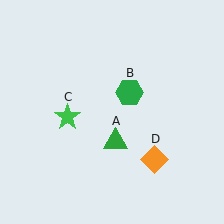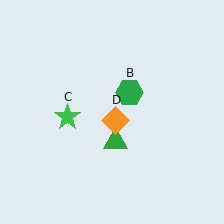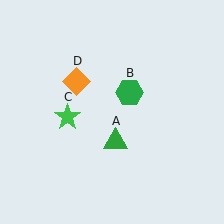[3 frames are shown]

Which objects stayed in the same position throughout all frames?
Green triangle (object A) and green hexagon (object B) and green star (object C) remained stationary.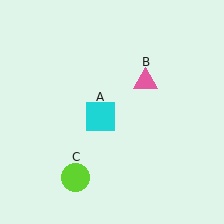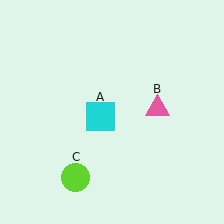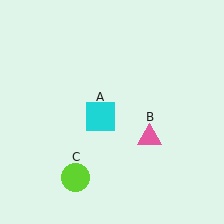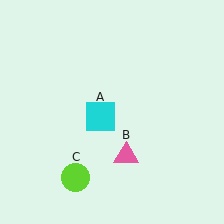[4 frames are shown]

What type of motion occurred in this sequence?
The pink triangle (object B) rotated clockwise around the center of the scene.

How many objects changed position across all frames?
1 object changed position: pink triangle (object B).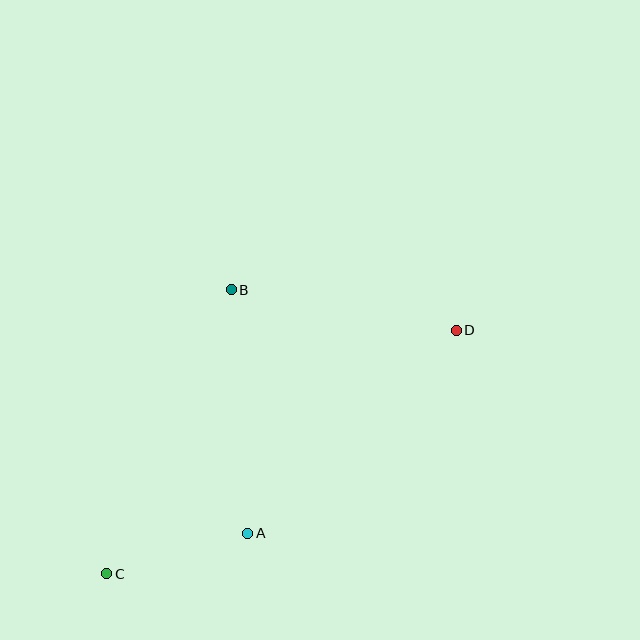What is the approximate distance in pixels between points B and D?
The distance between B and D is approximately 229 pixels.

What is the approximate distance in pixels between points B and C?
The distance between B and C is approximately 310 pixels.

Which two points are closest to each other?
Points A and C are closest to each other.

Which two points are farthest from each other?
Points C and D are farthest from each other.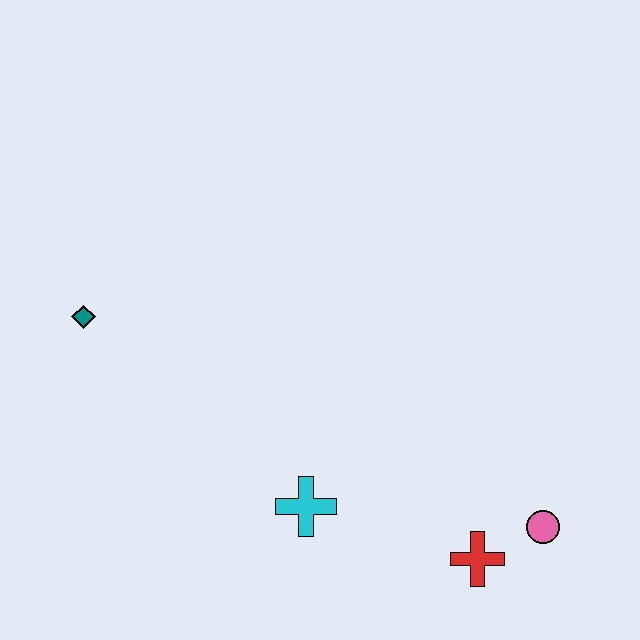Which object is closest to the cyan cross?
The red cross is closest to the cyan cross.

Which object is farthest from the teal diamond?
The pink circle is farthest from the teal diamond.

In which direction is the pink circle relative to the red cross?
The pink circle is to the right of the red cross.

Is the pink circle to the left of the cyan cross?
No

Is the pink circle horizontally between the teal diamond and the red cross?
No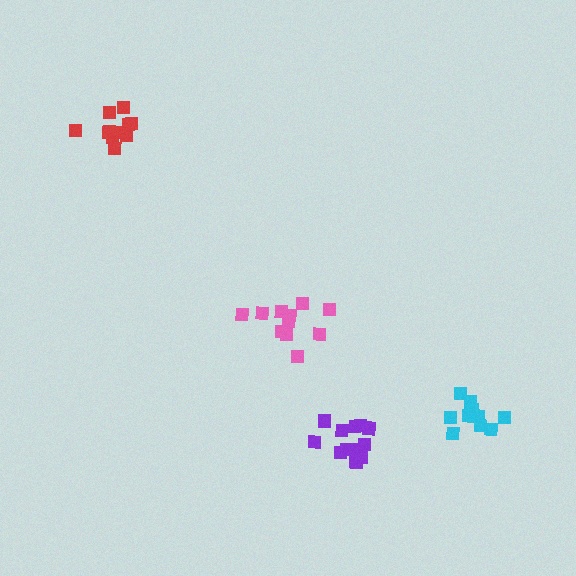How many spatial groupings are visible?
There are 4 spatial groupings.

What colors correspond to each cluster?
The clusters are colored: purple, red, cyan, pink.